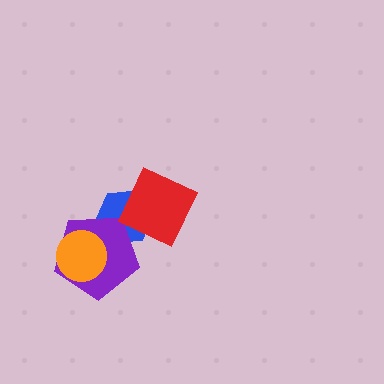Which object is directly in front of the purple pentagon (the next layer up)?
The orange circle is directly in front of the purple pentagon.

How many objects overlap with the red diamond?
2 objects overlap with the red diamond.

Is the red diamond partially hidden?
No, no other shape covers it.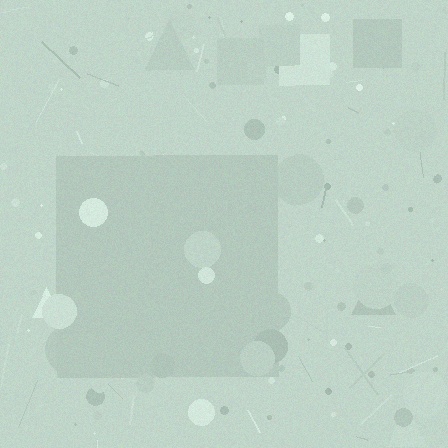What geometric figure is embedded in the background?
A square is embedded in the background.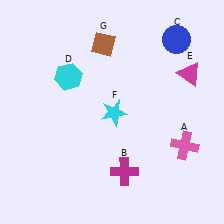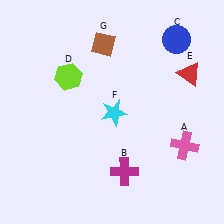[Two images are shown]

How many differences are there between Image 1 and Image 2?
There are 2 differences between the two images.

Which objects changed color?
D changed from cyan to lime. E changed from magenta to red.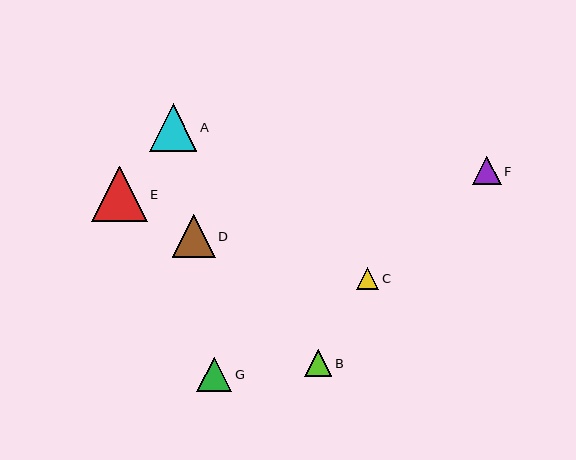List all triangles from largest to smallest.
From largest to smallest: E, A, D, G, F, B, C.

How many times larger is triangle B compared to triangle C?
Triangle B is approximately 1.2 times the size of triangle C.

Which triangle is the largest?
Triangle E is the largest with a size of approximately 56 pixels.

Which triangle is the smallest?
Triangle C is the smallest with a size of approximately 22 pixels.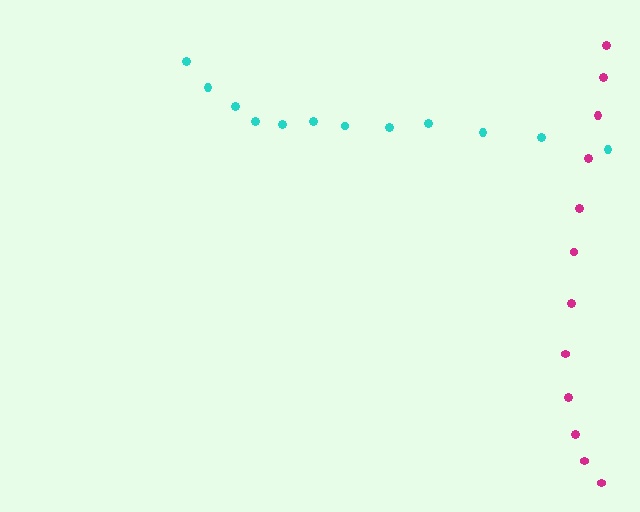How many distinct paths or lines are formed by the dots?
There are 2 distinct paths.